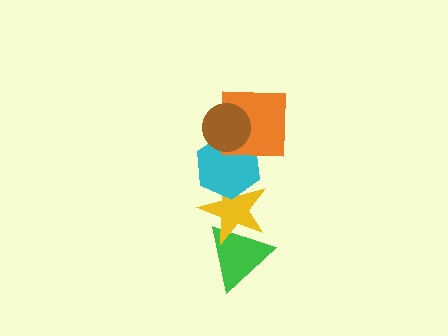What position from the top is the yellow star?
The yellow star is 4th from the top.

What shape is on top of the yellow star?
The cyan hexagon is on top of the yellow star.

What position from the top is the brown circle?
The brown circle is 1st from the top.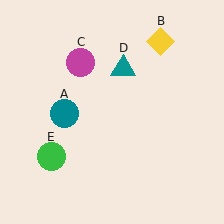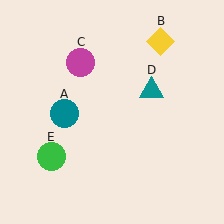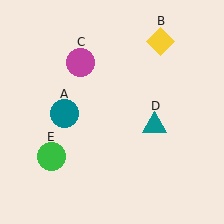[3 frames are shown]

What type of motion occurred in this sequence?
The teal triangle (object D) rotated clockwise around the center of the scene.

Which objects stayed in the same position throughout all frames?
Teal circle (object A) and yellow diamond (object B) and magenta circle (object C) and green circle (object E) remained stationary.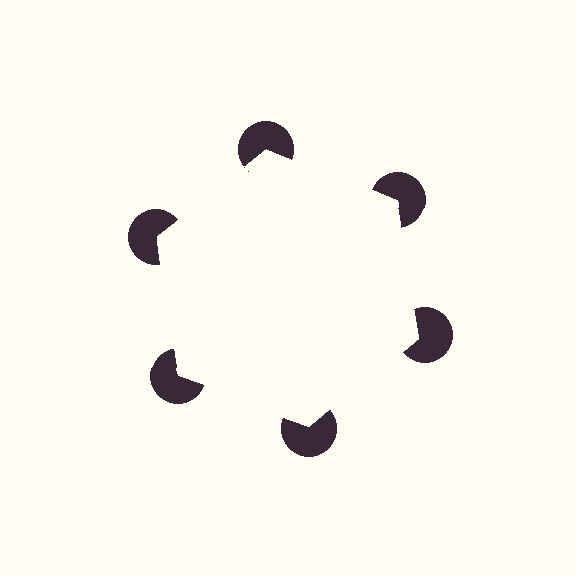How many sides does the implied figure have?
6 sides.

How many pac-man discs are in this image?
There are 6 — one at each vertex of the illusory hexagon.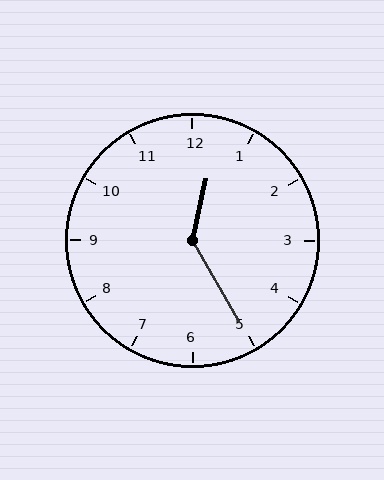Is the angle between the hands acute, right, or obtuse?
It is obtuse.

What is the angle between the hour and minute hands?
Approximately 138 degrees.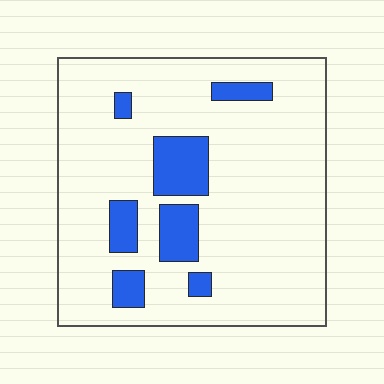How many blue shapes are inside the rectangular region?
7.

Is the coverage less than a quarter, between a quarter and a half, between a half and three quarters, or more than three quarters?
Less than a quarter.